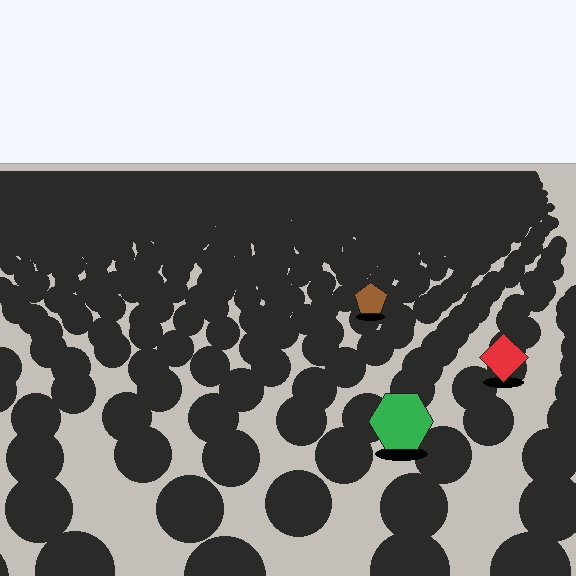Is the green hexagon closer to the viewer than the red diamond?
Yes. The green hexagon is closer — you can tell from the texture gradient: the ground texture is coarser near it.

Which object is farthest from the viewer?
The brown pentagon is farthest from the viewer. It appears smaller and the ground texture around it is denser.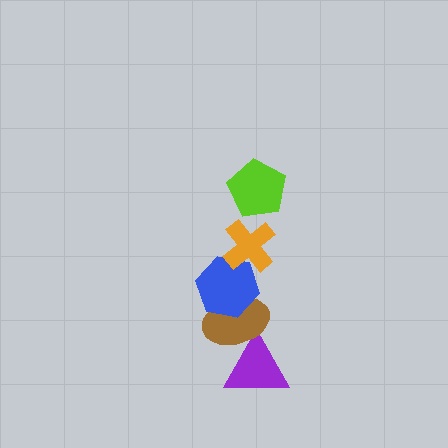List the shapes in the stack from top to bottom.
From top to bottom: the lime pentagon, the orange cross, the blue hexagon, the brown ellipse, the purple triangle.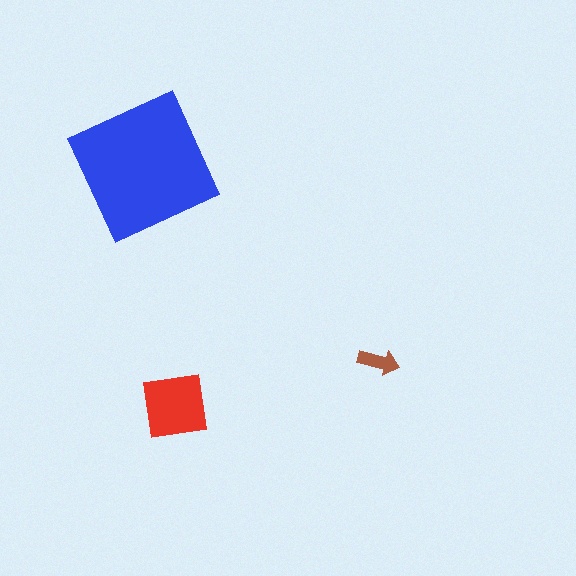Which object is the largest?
The blue square.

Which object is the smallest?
The brown arrow.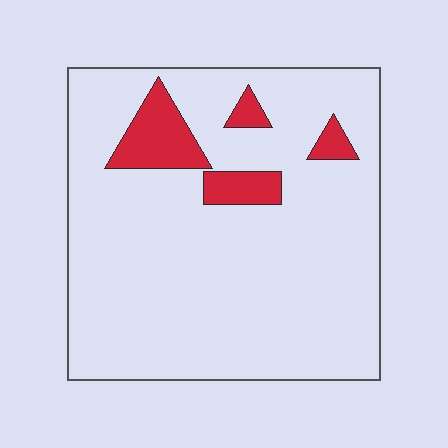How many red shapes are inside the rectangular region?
4.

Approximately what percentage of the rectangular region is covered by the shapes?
Approximately 10%.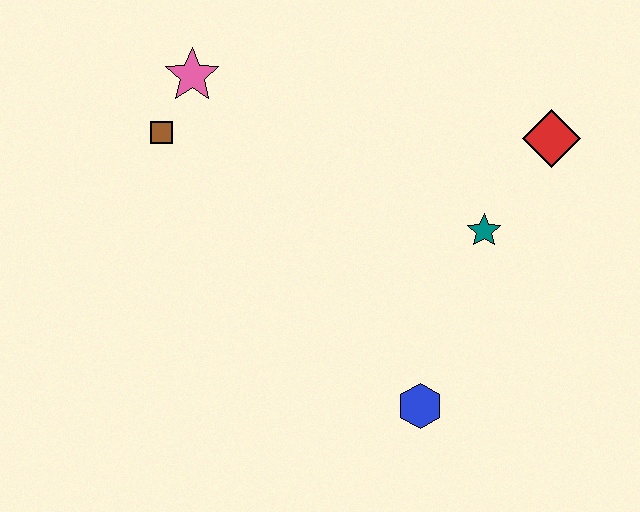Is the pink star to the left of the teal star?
Yes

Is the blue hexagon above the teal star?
No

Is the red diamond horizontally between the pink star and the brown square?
No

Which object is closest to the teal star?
The red diamond is closest to the teal star.